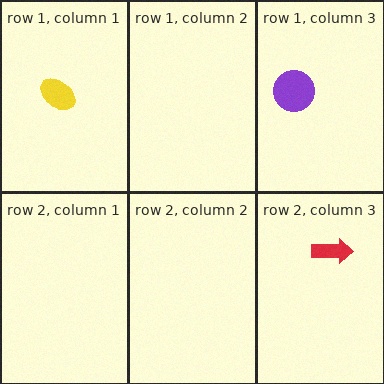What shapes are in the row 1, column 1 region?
The yellow ellipse.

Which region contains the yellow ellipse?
The row 1, column 1 region.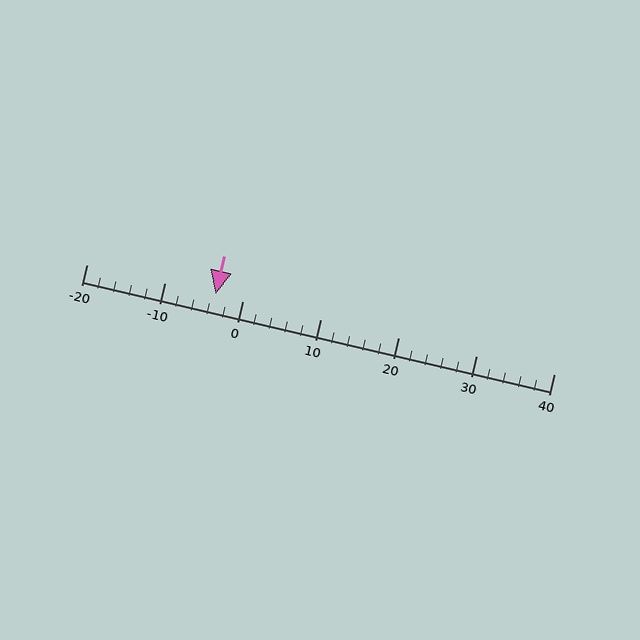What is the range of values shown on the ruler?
The ruler shows values from -20 to 40.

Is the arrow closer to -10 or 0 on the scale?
The arrow is closer to 0.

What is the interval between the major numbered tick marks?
The major tick marks are spaced 10 units apart.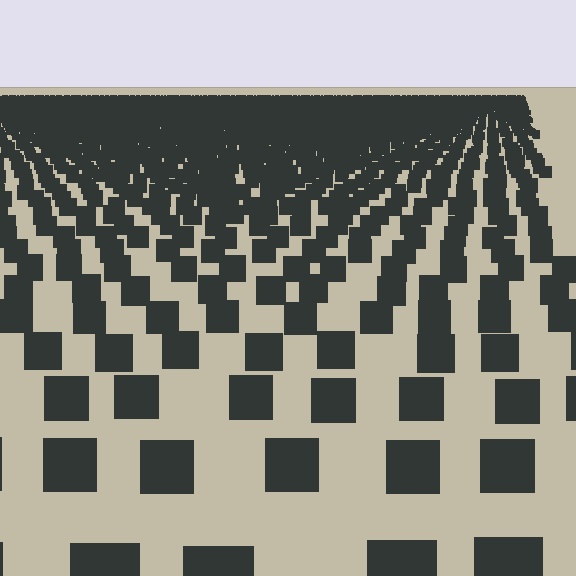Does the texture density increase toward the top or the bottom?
Density increases toward the top.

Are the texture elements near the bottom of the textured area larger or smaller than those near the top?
Larger. Near the bottom, elements are closer to the viewer and appear at a bigger on-screen size.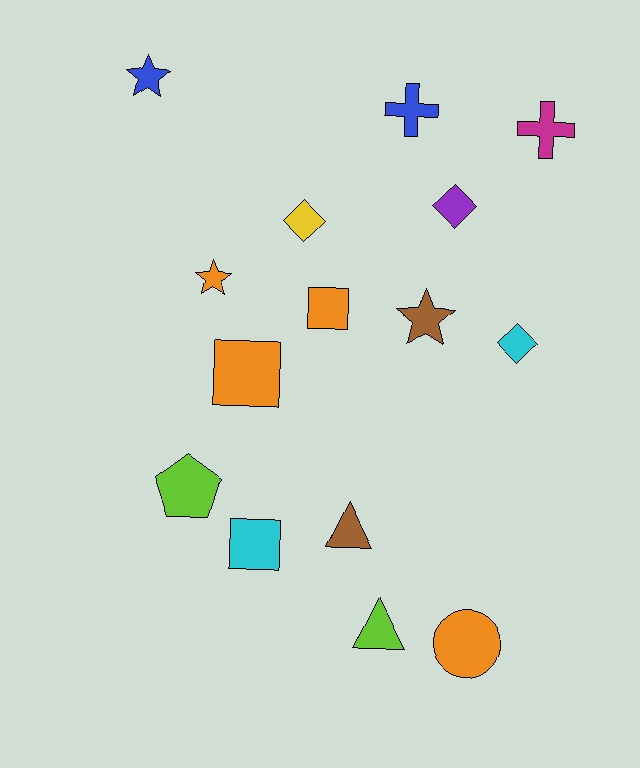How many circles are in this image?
There is 1 circle.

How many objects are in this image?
There are 15 objects.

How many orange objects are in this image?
There are 4 orange objects.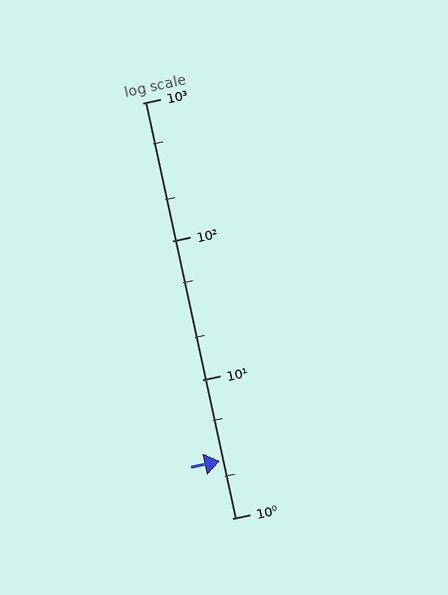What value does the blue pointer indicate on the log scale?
The pointer indicates approximately 2.6.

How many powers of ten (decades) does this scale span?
The scale spans 3 decades, from 1 to 1000.